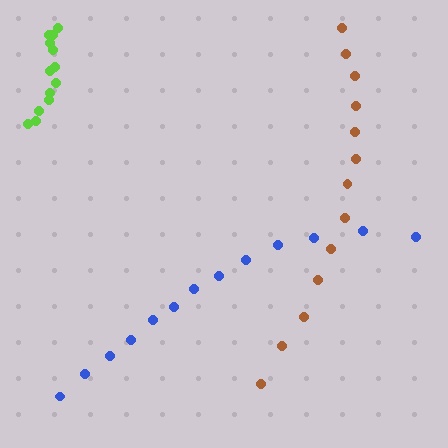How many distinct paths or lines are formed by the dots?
There are 3 distinct paths.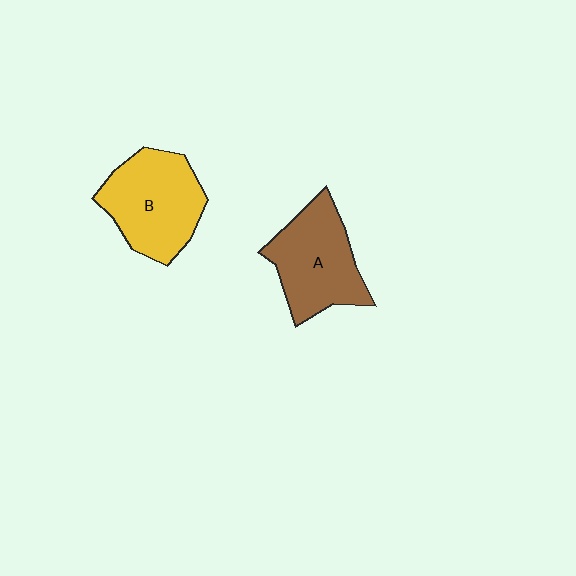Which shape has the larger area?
Shape B (yellow).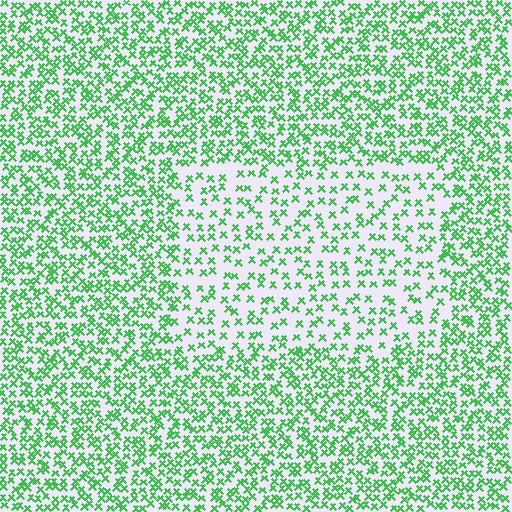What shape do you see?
I see a rectangle.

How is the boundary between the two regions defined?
The boundary is defined by a change in element density (approximately 2.0x ratio). All elements are the same color, size, and shape.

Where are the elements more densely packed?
The elements are more densely packed outside the rectangle boundary.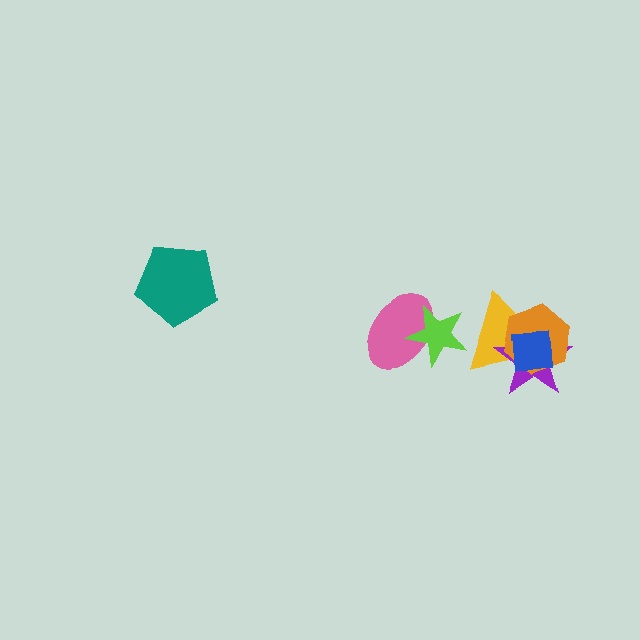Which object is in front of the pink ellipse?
The lime star is in front of the pink ellipse.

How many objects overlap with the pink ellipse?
1 object overlaps with the pink ellipse.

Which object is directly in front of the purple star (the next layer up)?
The orange hexagon is directly in front of the purple star.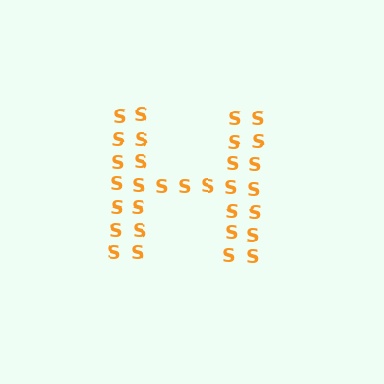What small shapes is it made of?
It is made of small letter S's.